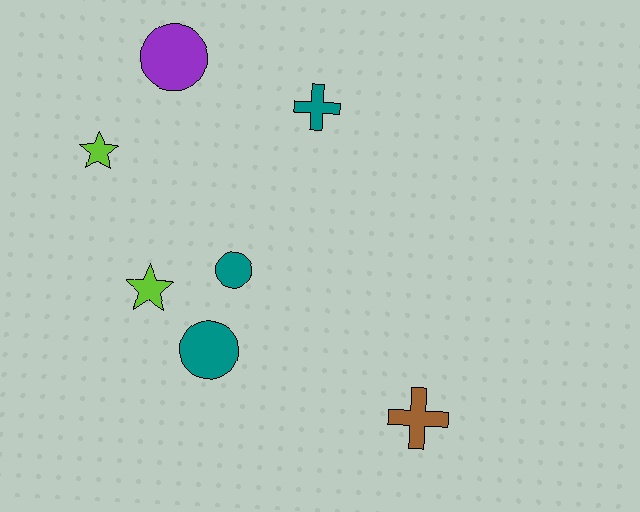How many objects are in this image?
There are 7 objects.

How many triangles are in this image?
There are no triangles.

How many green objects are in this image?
There are no green objects.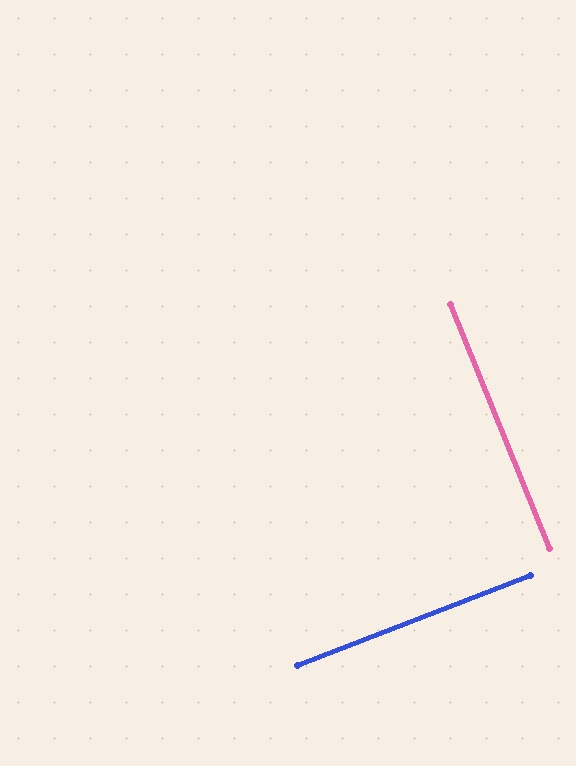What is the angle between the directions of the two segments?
Approximately 89 degrees.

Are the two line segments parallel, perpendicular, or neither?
Perpendicular — they meet at approximately 89°.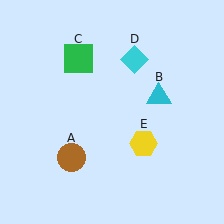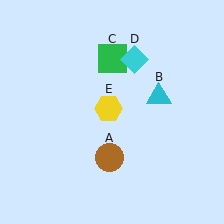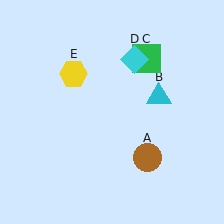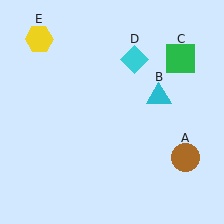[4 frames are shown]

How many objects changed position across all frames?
3 objects changed position: brown circle (object A), green square (object C), yellow hexagon (object E).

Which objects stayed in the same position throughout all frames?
Cyan triangle (object B) and cyan diamond (object D) remained stationary.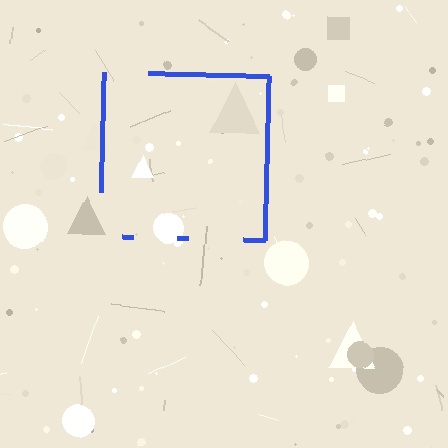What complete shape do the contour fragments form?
The contour fragments form a square.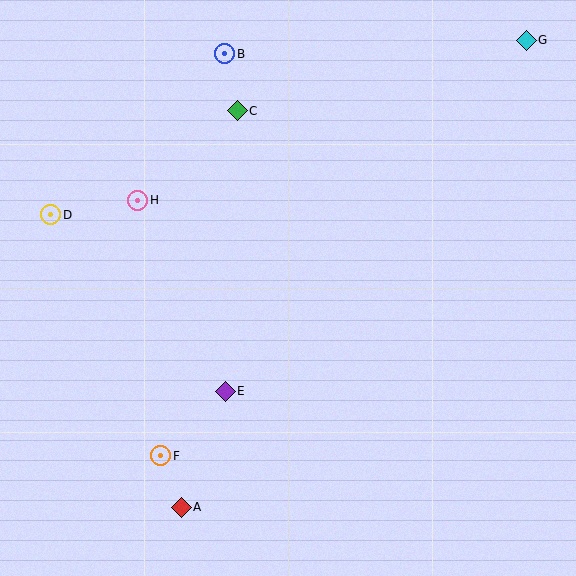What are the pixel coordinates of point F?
Point F is at (161, 456).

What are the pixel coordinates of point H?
Point H is at (138, 200).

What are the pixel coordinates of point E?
Point E is at (225, 391).